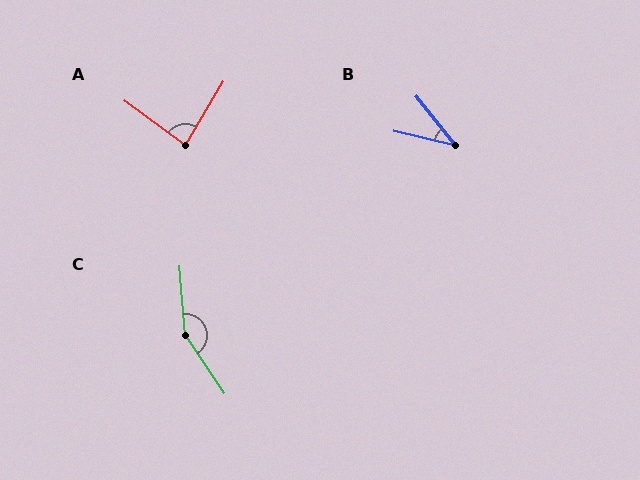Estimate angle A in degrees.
Approximately 84 degrees.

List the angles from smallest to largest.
B (38°), A (84°), C (151°).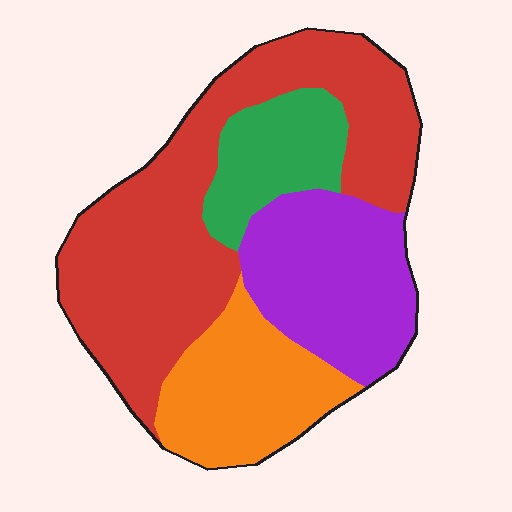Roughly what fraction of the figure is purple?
Purple takes up about one quarter (1/4) of the figure.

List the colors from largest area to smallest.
From largest to smallest: red, purple, orange, green.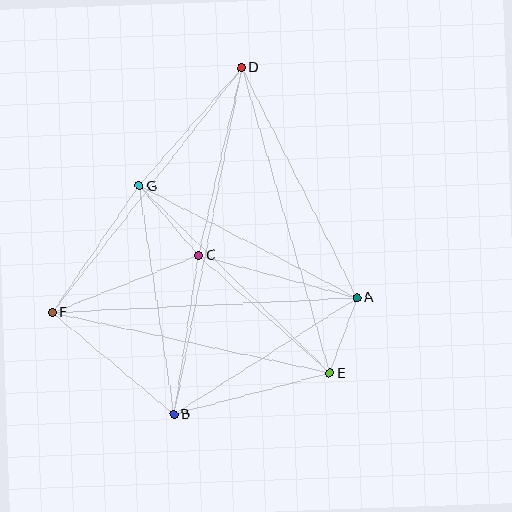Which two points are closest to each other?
Points A and E are closest to each other.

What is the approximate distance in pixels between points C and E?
The distance between C and E is approximately 176 pixels.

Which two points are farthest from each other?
Points B and D are farthest from each other.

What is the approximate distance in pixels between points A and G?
The distance between A and G is approximately 245 pixels.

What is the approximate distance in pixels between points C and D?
The distance between C and D is approximately 192 pixels.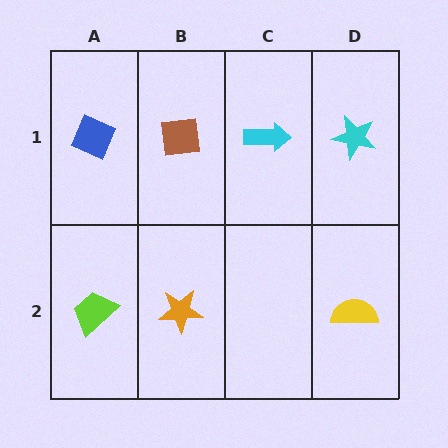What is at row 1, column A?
A blue diamond.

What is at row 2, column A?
A lime trapezoid.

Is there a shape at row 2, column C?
No, that cell is empty.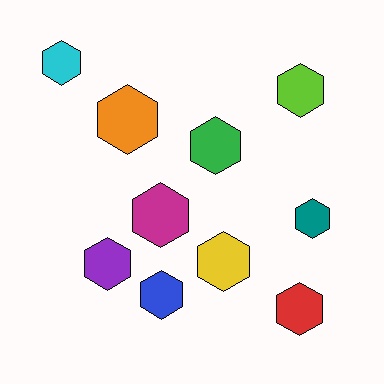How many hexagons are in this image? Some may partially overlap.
There are 10 hexagons.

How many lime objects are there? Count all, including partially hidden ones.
There is 1 lime object.